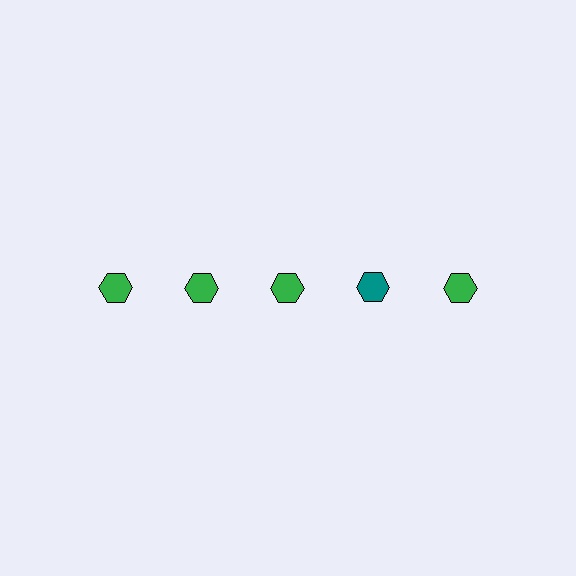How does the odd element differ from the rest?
It has a different color: teal instead of green.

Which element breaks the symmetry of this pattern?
The teal hexagon in the top row, second from right column breaks the symmetry. All other shapes are green hexagons.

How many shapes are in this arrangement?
There are 5 shapes arranged in a grid pattern.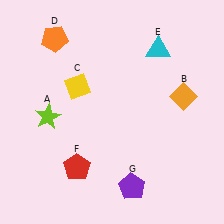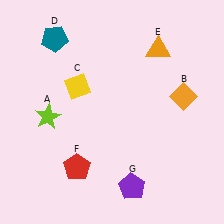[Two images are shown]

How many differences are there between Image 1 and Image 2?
There are 2 differences between the two images.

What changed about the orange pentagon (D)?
In Image 1, D is orange. In Image 2, it changed to teal.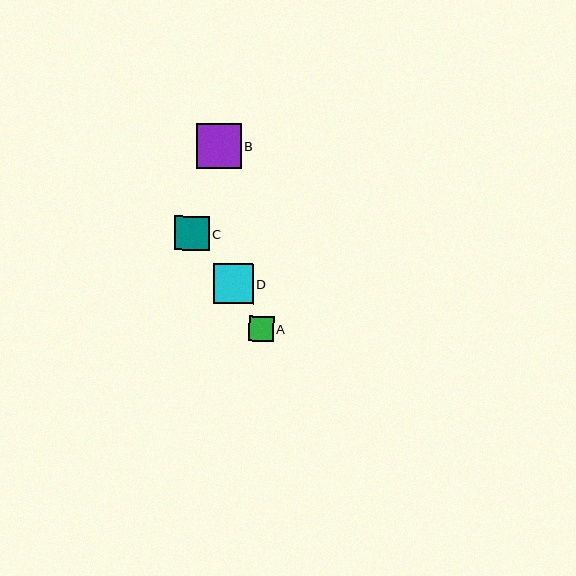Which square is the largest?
Square B is the largest with a size of approximately 45 pixels.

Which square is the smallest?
Square A is the smallest with a size of approximately 25 pixels.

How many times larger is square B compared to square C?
Square B is approximately 1.3 times the size of square C.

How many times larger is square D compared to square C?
Square D is approximately 1.2 times the size of square C.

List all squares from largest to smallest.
From largest to smallest: B, D, C, A.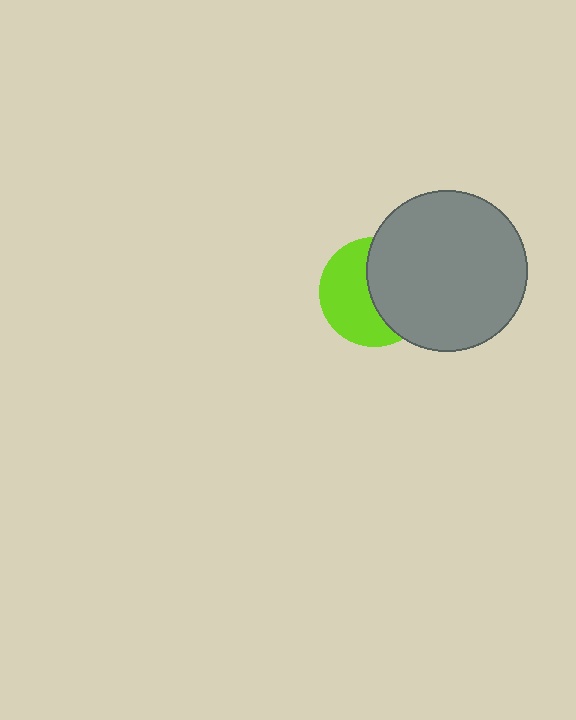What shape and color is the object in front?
The object in front is a gray circle.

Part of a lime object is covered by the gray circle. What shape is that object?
It is a circle.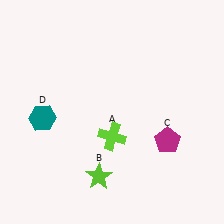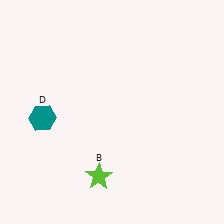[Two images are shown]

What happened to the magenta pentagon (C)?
The magenta pentagon (C) was removed in Image 2. It was in the bottom-right area of Image 1.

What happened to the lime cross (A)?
The lime cross (A) was removed in Image 2. It was in the bottom-right area of Image 1.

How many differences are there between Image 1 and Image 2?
There are 2 differences between the two images.